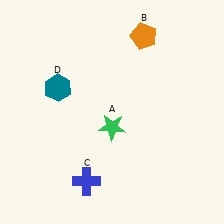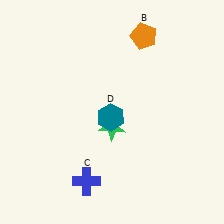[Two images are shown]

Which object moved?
The teal hexagon (D) moved right.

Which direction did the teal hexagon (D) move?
The teal hexagon (D) moved right.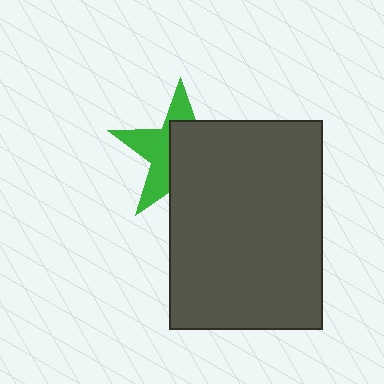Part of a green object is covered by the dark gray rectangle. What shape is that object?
It is a star.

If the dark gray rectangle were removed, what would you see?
You would see the complete green star.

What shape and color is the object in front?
The object in front is a dark gray rectangle.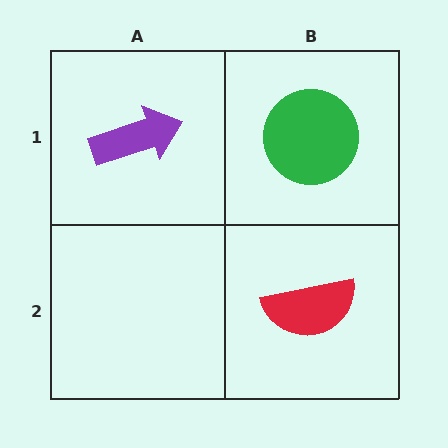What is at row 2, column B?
A red semicircle.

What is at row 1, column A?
A purple arrow.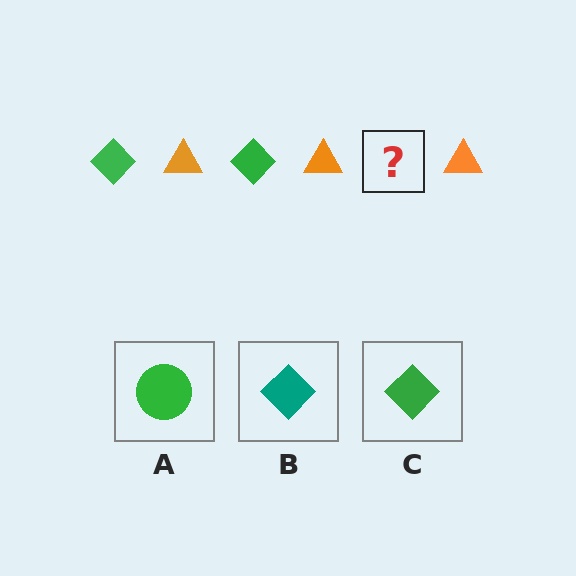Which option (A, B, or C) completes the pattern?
C.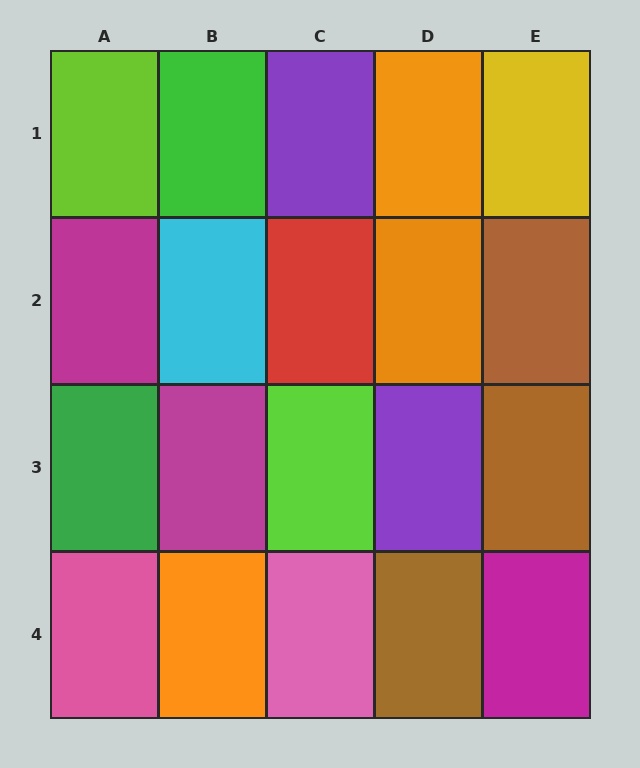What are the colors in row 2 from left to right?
Magenta, cyan, red, orange, brown.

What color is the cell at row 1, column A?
Lime.